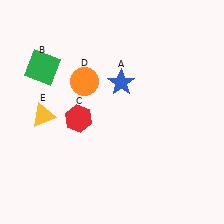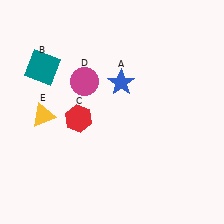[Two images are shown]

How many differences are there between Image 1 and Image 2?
There are 2 differences between the two images.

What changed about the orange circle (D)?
In Image 1, D is orange. In Image 2, it changed to magenta.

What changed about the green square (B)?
In Image 1, B is green. In Image 2, it changed to teal.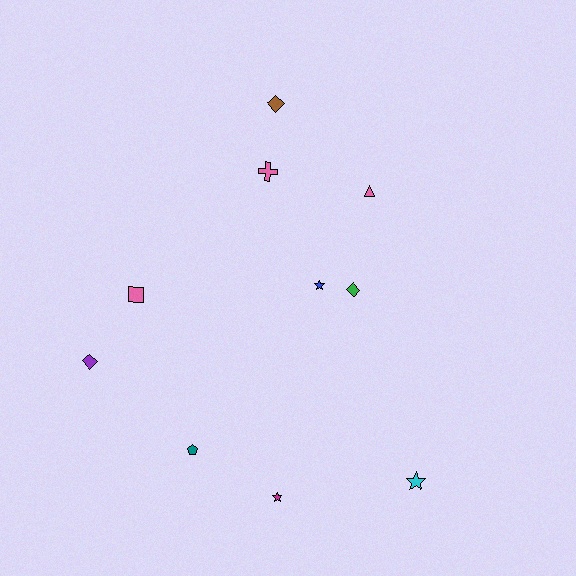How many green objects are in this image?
There is 1 green object.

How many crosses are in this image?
There is 1 cross.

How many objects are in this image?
There are 10 objects.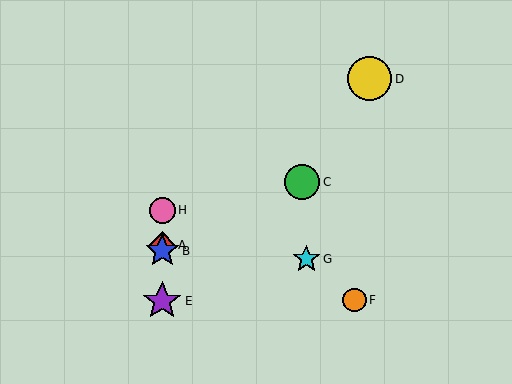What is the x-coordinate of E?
Object E is at x≈162.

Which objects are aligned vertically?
Objects A, B, E, H are aligned vertically.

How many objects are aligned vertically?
4 objects (A, B, E, H) are aligned vertically.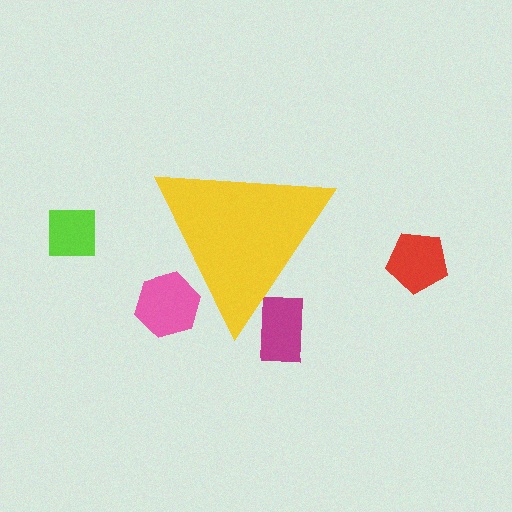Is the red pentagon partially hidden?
No, the red pentagon is fully visible.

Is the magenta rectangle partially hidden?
Yes, the magenta rectangle is partially hidden behind the yellow triangle.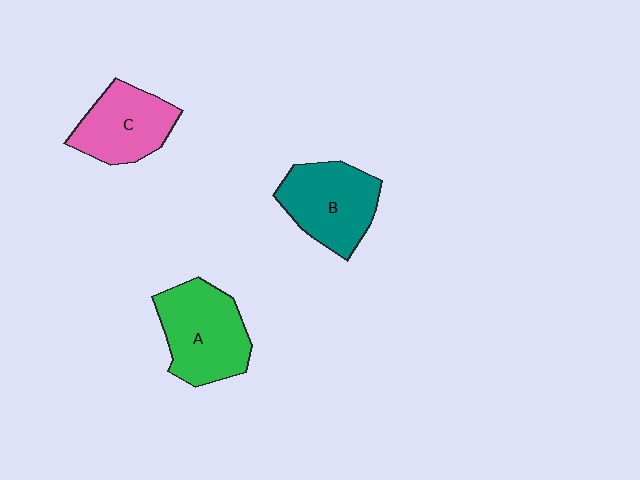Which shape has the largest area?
Shape A (green).